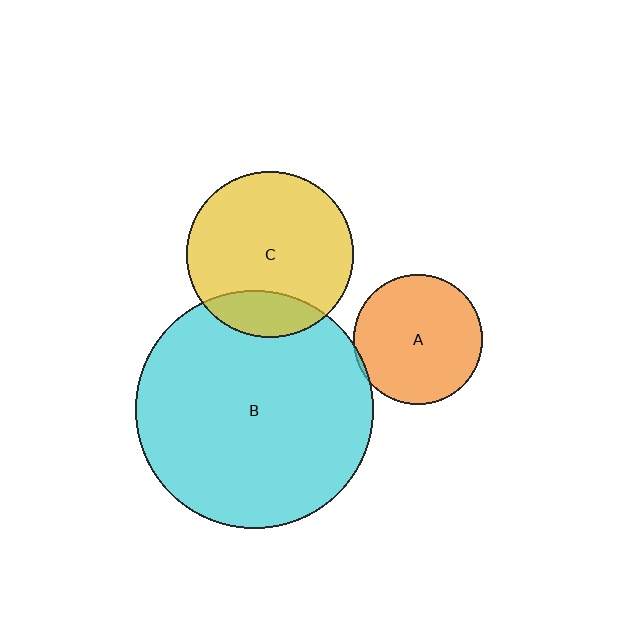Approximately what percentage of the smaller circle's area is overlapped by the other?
Approximately 20%.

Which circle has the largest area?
Circle B (cyan).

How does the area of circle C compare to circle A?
Approximately 1.6 times.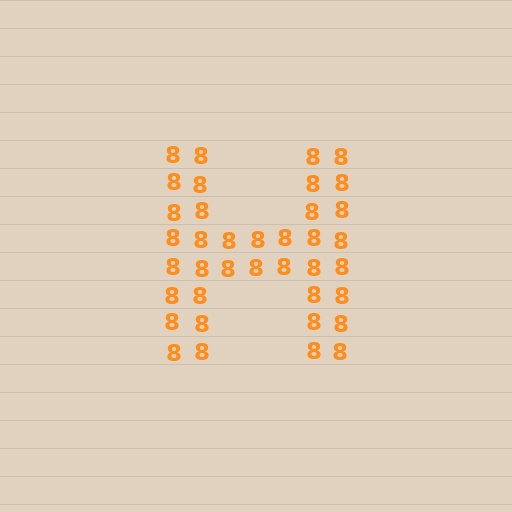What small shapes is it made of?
It is made of small digit 8's.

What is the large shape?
The large shape is the letter H.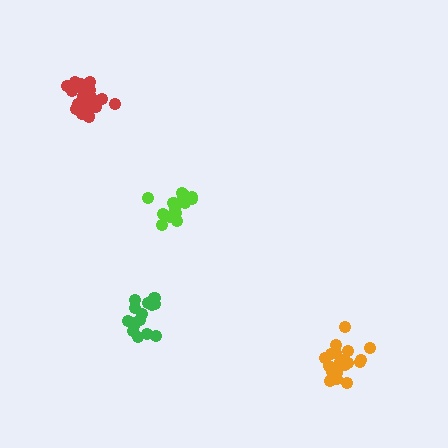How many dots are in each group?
Group 1: 14 dots, Group 2: 20 dots, Group 3: 20 dots, Group 4: 14 dots (68 total).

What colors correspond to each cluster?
The clusters are colored: lime, orange, red, green.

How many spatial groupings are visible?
There are 4 spatial groupings.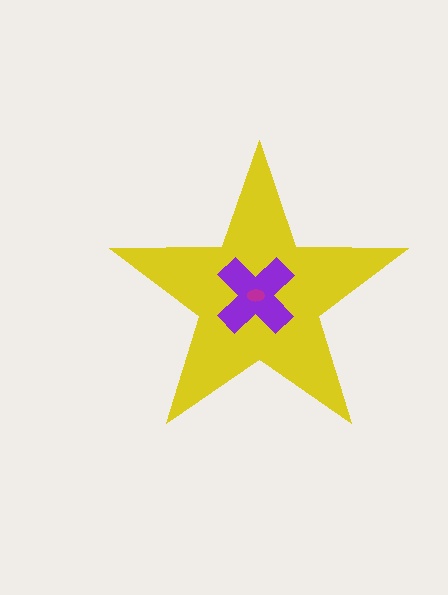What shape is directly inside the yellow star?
The purple cross.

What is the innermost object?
The magenta ellipse.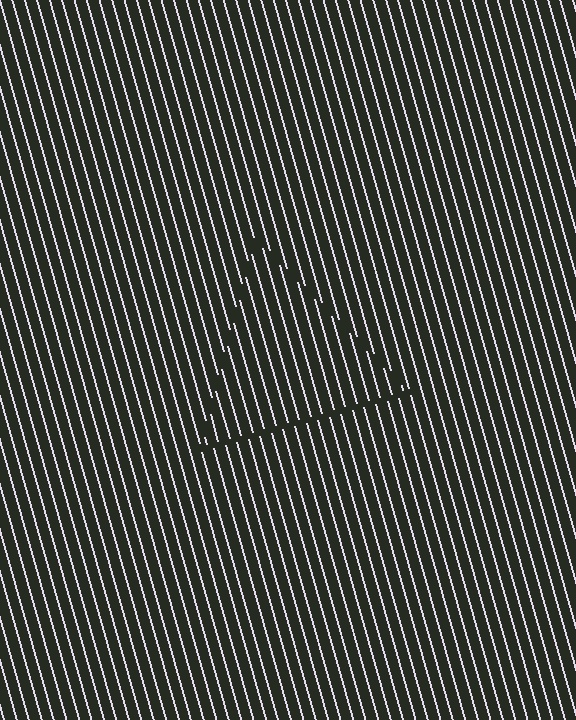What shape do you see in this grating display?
An illusory triangle. The interior of the shape contains the same grating, shifted by half a period — the contour is defined by the phase discontinuity where line-ends from the inner and outer gratings abut.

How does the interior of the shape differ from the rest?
The interior of the shape contains the same grating, shifted by half a period — the contour is defined by the phase discontinuity where line-ends from the inner and outer gratings abut.